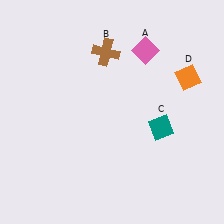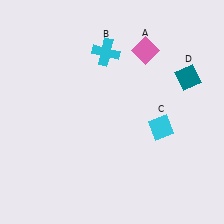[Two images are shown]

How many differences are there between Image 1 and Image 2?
There are 3 differences between the two images.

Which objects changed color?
B changed from brown to cyan. C changed from teal to cyan. D changed from orange to teal.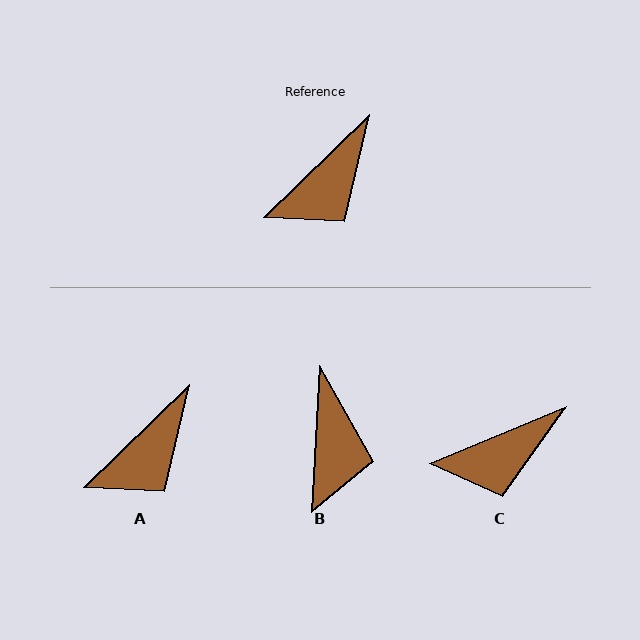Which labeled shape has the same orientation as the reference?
A.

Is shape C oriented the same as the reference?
No, it is off by about 22 degrees.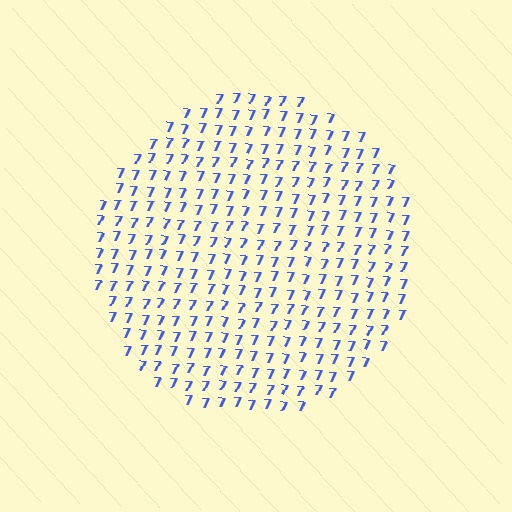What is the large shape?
The large shape is a circle.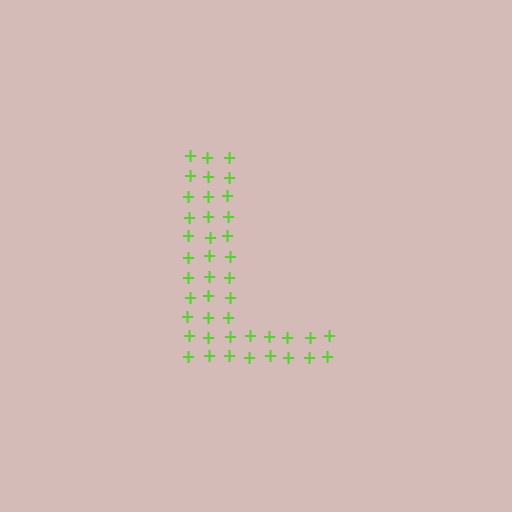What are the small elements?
The small elements are plus signs.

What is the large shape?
The large shape is the letter L.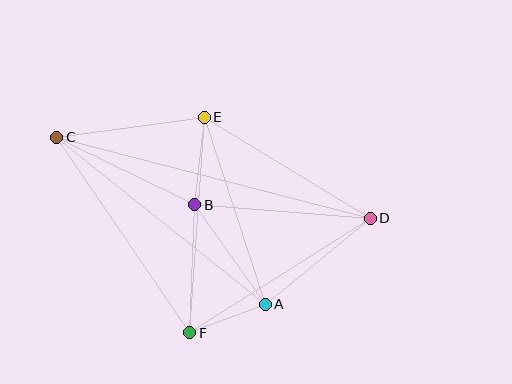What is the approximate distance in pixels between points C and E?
The distance between C and E is approximately 149 pixels.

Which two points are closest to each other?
Points A and F are closest to each other.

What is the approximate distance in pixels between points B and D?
The distance between B and D is approximately 176 pixels.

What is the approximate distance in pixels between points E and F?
The distance between E and F is approximately 216 pixels.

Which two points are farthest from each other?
Points C and D are farthest from each other.